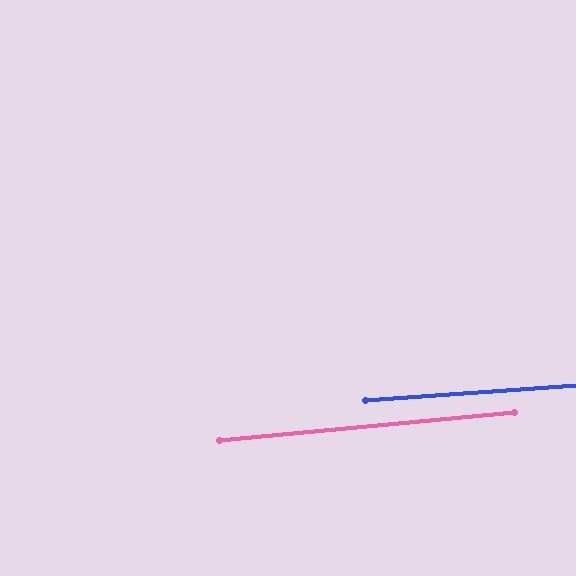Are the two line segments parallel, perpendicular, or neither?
Parallel — their directions differ by only 1.4°.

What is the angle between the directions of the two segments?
Approximately 1 degree.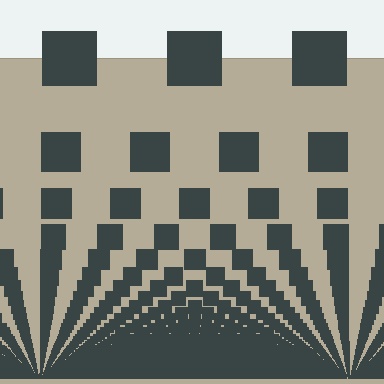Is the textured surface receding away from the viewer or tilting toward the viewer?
The surface appears to tilt toward the viewer. Texture elements get larger and sparser toward the top.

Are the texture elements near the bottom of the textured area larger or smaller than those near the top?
Smaller. The gradient is inverted — elements near the bottom are smaller and denser.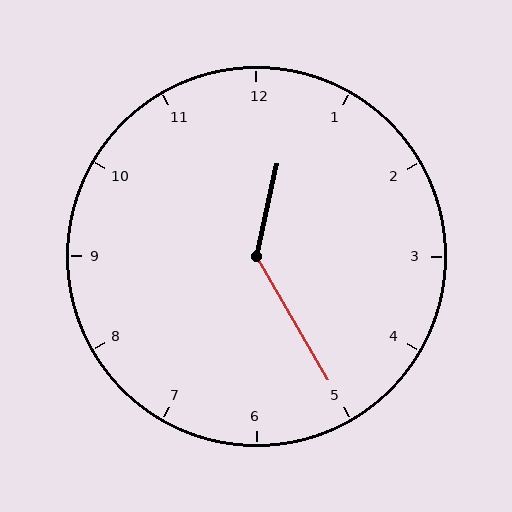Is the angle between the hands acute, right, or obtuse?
It is obtuse.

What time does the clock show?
12:25.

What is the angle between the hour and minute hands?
Approximately 138 degrees.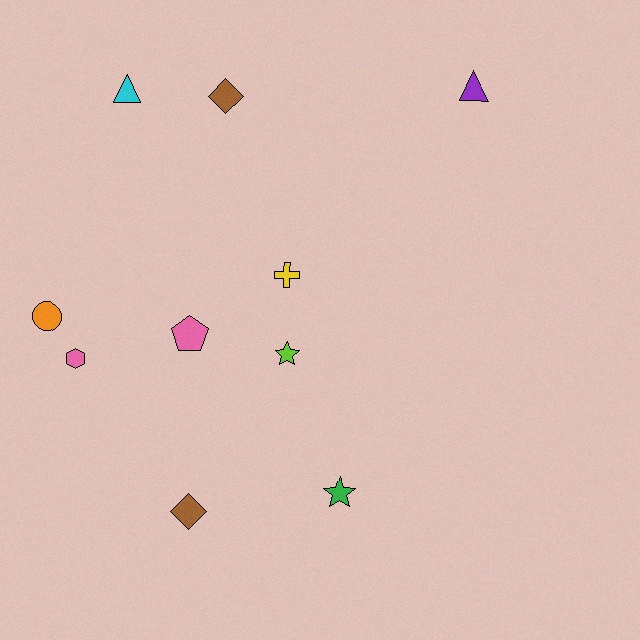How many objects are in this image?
There are 10 objects.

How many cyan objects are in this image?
There is 1 cyan object.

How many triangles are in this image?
There are 2 triangles.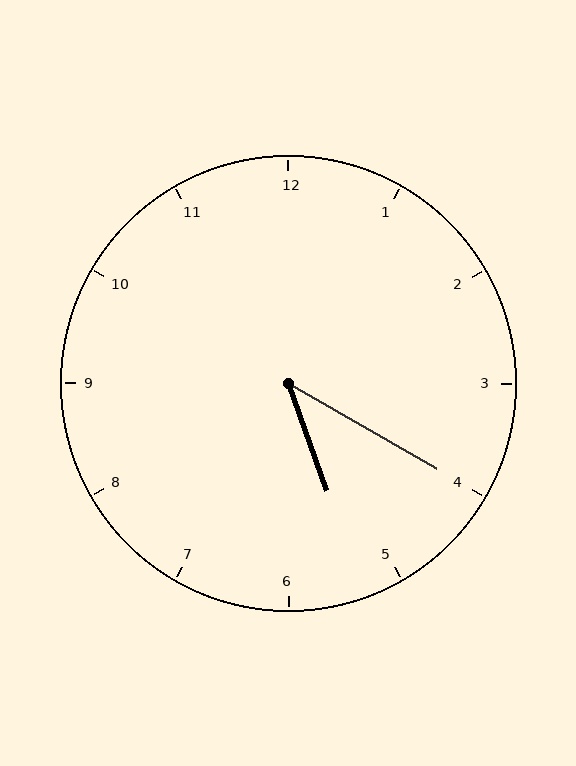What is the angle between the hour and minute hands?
Approximately 40 degrees.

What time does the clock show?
5:20.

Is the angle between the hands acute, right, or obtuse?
It is acute.